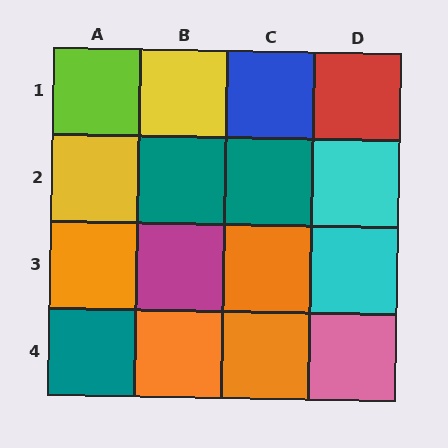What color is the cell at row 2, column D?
Cyan.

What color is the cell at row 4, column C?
Orange.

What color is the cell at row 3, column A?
Orange.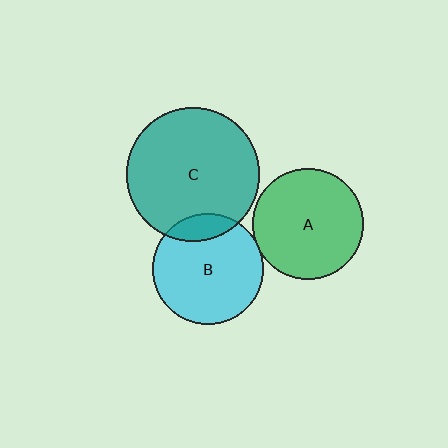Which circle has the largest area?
Circle C (teal).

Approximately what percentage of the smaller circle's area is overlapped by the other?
Approximately 5%.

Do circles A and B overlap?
Yes.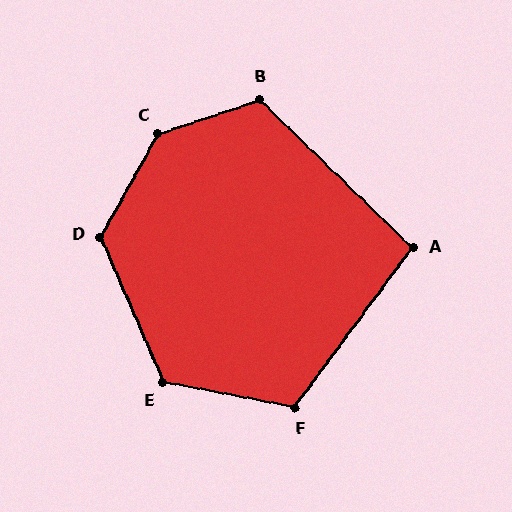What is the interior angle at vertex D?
Approximately 127 degrees (obtuse).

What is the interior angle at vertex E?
Approximately 124 degrees (obtuse).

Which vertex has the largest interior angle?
C, at approximately 138 degrees.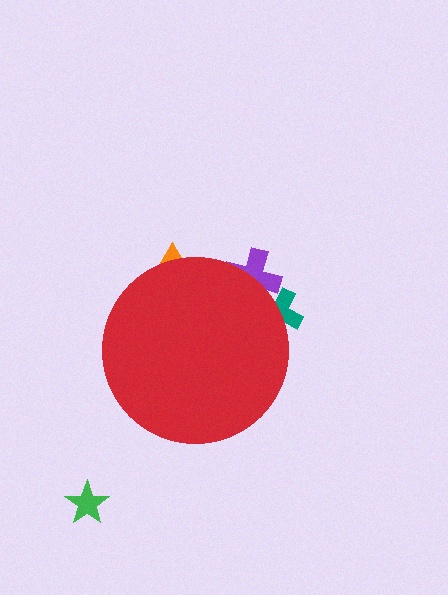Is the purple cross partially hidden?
Yes, the purple cross is partially hidden behind the red circle.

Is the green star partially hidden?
No, the green star is fully visible.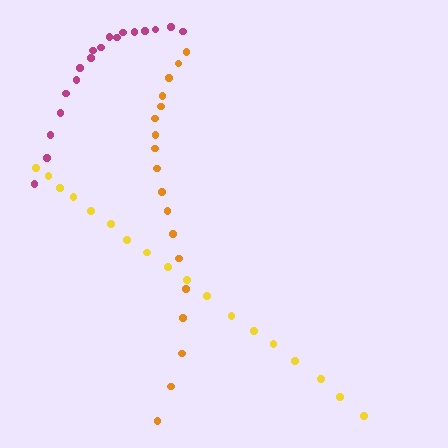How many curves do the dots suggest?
There are 3 distinct paths.